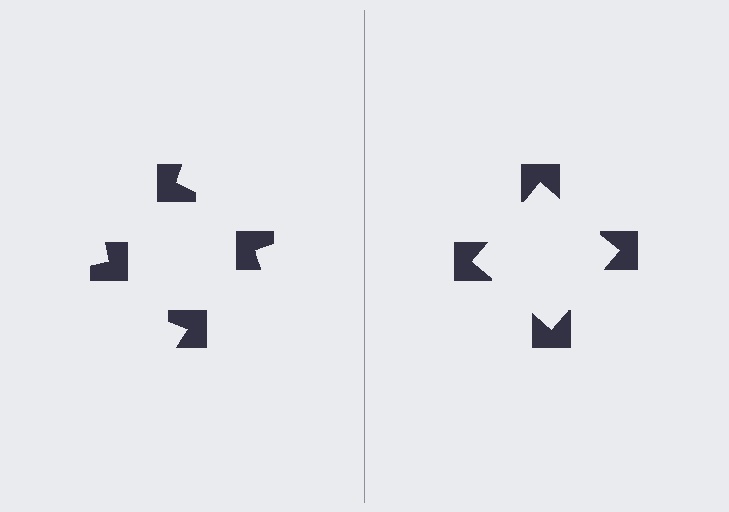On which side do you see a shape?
An illusory square appears on the right side. On the left side the wedge cuts are rotated, so no coherent shape forms.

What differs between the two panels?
The notched squares are positioned identically on both sides; only the wedge orientations differ. On the right they align to a square; on the left they are misaligned.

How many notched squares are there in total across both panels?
8 — 4 on each side.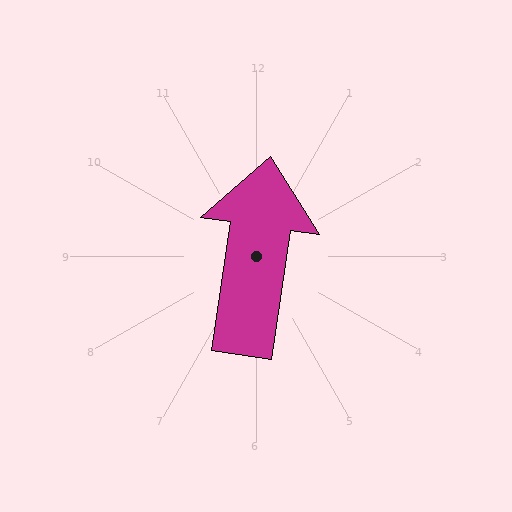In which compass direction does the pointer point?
North.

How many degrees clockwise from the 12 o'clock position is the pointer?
Approximately 8 degrees.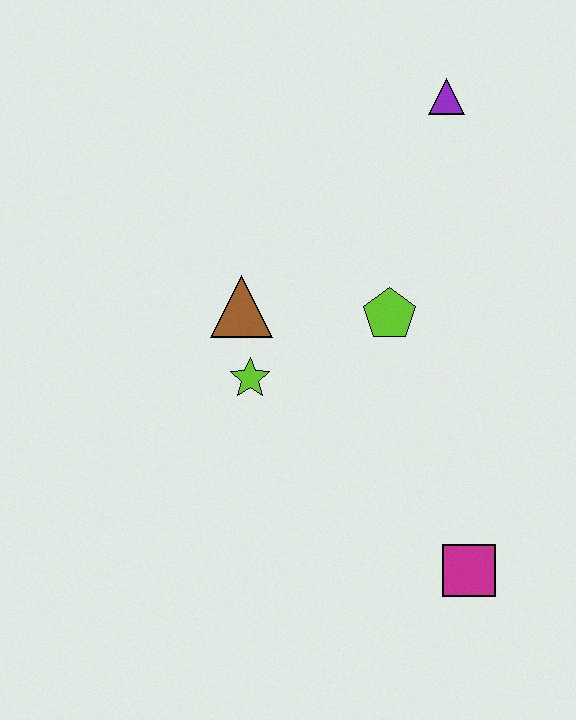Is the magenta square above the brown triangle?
No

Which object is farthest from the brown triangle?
The magenta square is farthest from the brown triangle.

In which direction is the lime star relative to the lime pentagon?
The lime star is to the left of the lime pentagon.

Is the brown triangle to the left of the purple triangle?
Yes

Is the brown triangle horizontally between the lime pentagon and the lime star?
No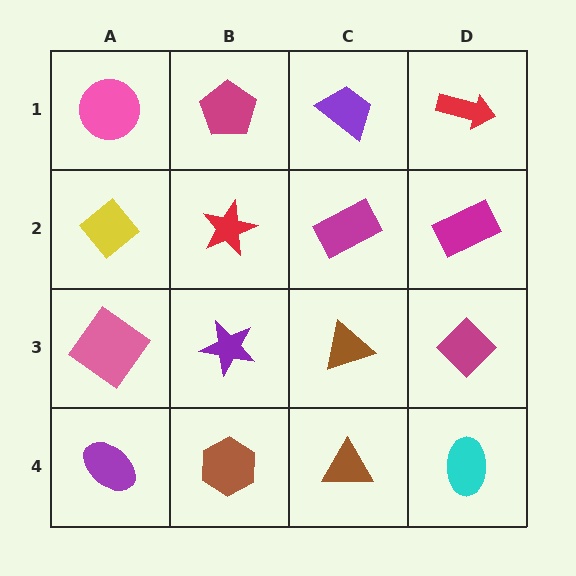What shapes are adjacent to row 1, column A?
A yellow diamond (row 2, column A), a magenta pentagon (row 1, column B).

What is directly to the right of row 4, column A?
A brown hexagon.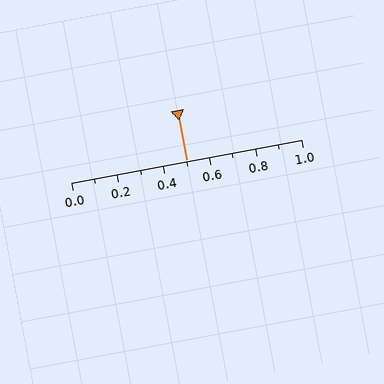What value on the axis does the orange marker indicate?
The marker indicates approximately 0.5.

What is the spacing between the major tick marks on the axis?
The major ticks are spaced 0.2 apart.